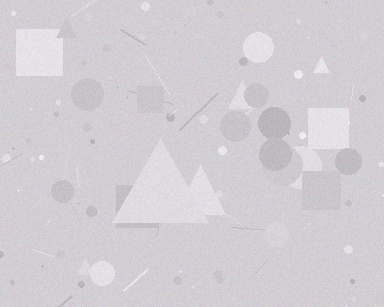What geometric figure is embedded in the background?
A triangle is embedded in the background.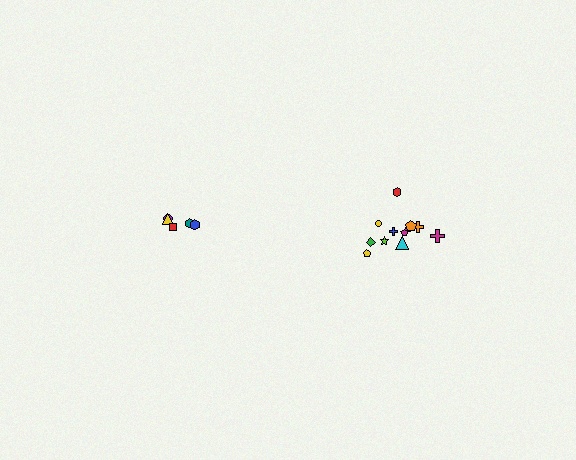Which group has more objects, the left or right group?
The right group.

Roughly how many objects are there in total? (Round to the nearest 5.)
Roughly 15 objects in total.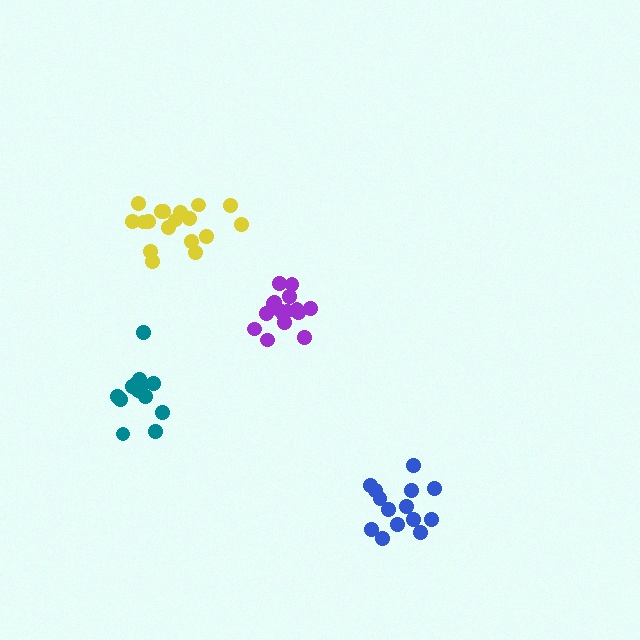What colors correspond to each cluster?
The clusters are colored: blue, purple, teal, yellow.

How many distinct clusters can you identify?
There are 4 distinct clusters.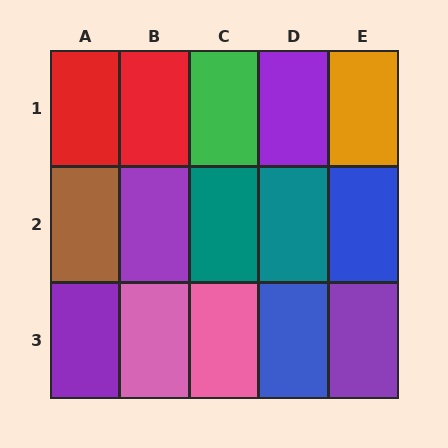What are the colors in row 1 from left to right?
Red, red, green, purple, orange.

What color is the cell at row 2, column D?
Teal.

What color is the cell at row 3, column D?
Blue.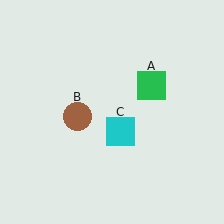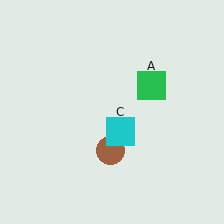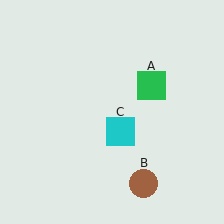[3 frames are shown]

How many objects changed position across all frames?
1 object changed position: brown circle (object B).